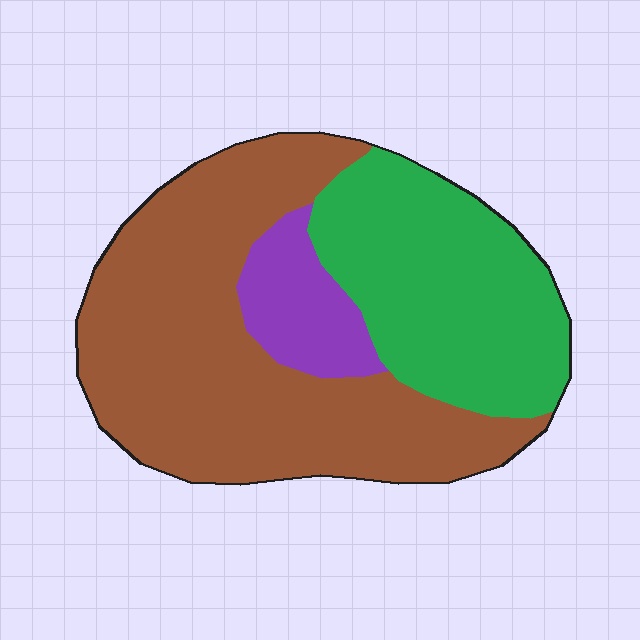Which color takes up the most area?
Brown, at roughly 55%.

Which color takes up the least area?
Purple, at roughly 10%.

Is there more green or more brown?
Brown.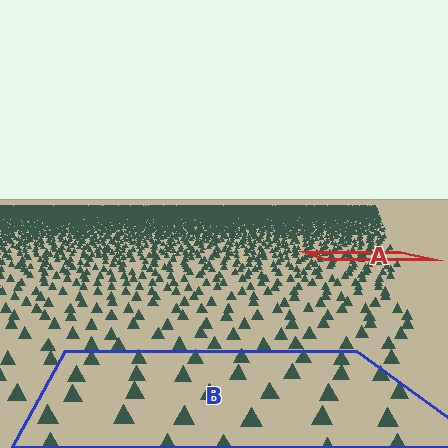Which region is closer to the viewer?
Region B is closer. The texture elements there are larger and more spread out.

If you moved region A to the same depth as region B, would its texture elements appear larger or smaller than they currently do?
They would appear larger. At a closer depth, the same texture elements are projected at a bigger on-screen size.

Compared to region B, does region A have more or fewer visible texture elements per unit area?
Region A has more texture elements per unit area — they are packed more densely because it is farther away.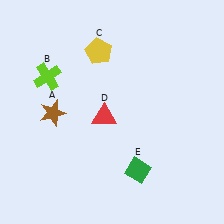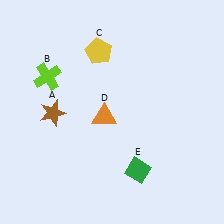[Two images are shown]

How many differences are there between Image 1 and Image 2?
There is 1 difference between the two images.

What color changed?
The triangle (D) changed from red in Image 1 to orange in Image 2.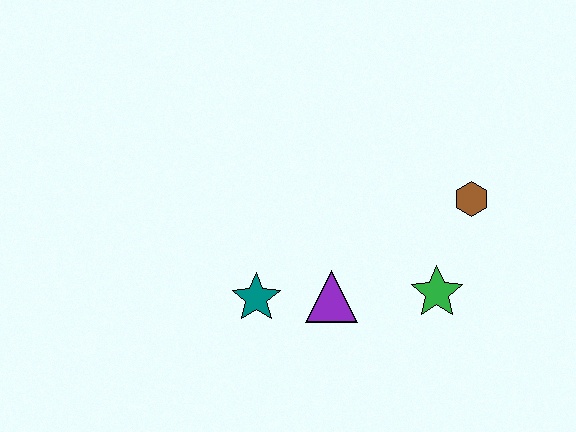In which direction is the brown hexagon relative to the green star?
The brown hexagon is above the green star.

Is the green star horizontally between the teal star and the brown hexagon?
Yes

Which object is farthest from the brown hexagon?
The teal star is farthest from the brown hexagon.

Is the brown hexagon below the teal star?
No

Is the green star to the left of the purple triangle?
No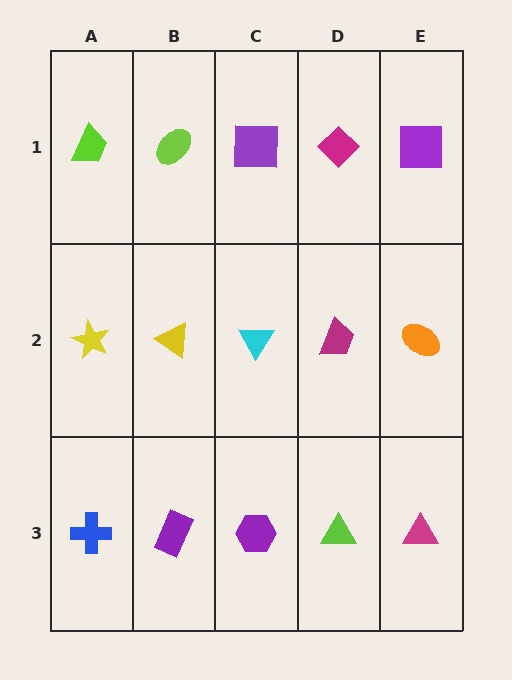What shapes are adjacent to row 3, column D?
A magenta trapezoid (row 2, column D), a purple hexagon (row 3, column C), a magenta triangle (row 3, column E).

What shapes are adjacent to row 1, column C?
A cyan triangle (row 2, column C), a lime ellipse (row 1, column B), a magenta diamond (row 1, column D).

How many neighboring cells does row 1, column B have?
3.